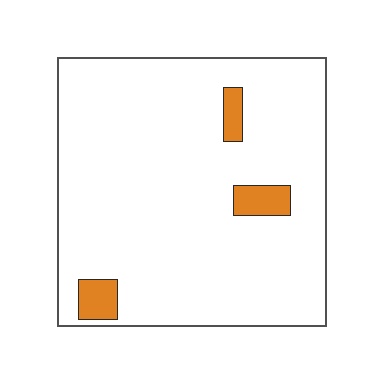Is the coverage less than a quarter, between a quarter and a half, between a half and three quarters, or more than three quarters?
Less than a quarter.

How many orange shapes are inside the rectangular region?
3.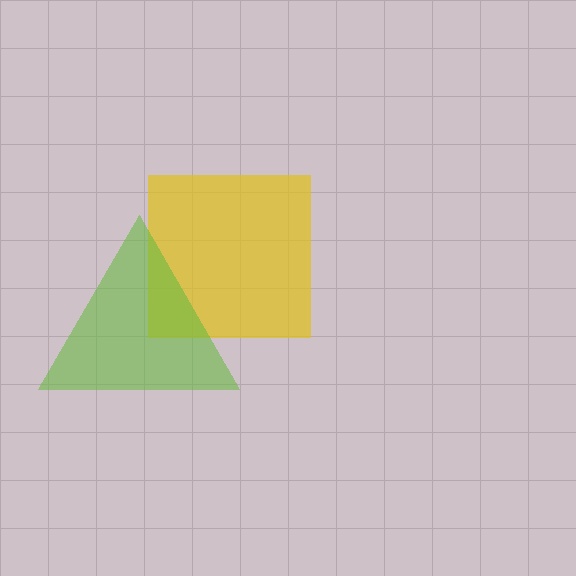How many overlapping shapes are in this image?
There are 2 overlapping shapes in the image.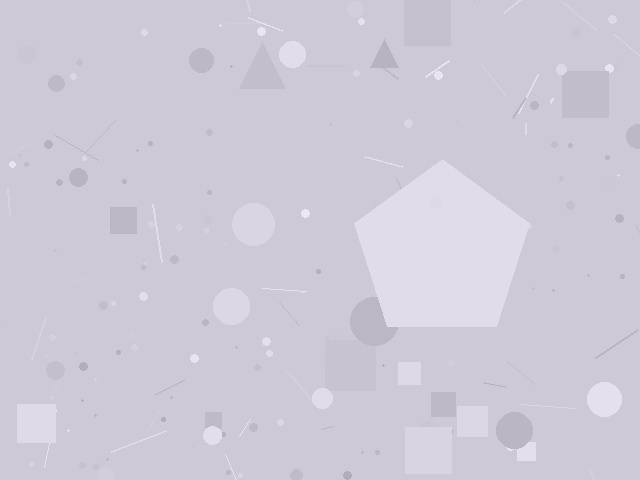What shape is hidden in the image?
A pentagon is hidden in the image.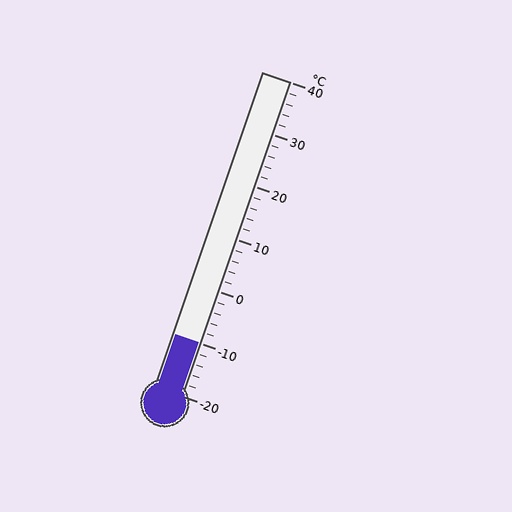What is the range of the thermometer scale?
The thermometer scale ranges from -20°C to 40°C.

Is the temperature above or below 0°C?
The temperature is below 0°C.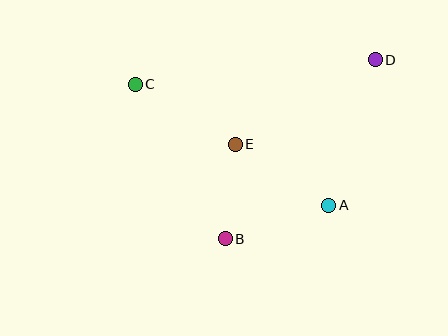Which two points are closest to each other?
Points B and E are closest to each other.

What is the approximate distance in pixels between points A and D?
The distance between A and D is approximately 153 pixels.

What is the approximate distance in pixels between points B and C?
The distance between B and C is approximately 179 pixels.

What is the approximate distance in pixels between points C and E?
The distance between C and E is approximately 117 pixels.